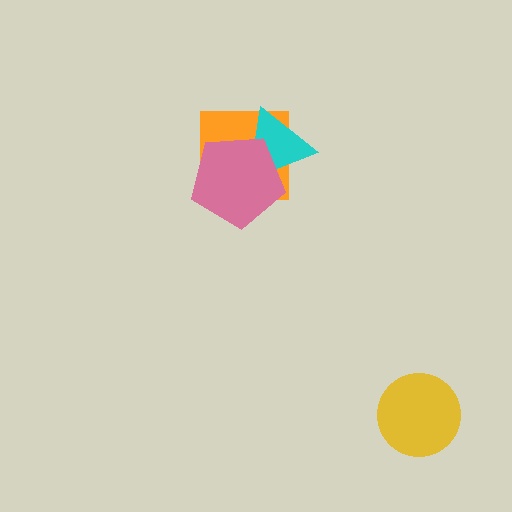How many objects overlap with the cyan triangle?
2 objects overlap with the cyan triangle.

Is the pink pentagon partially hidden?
No, no other shape covers it.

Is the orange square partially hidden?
Yes, it is partially covered by another shape.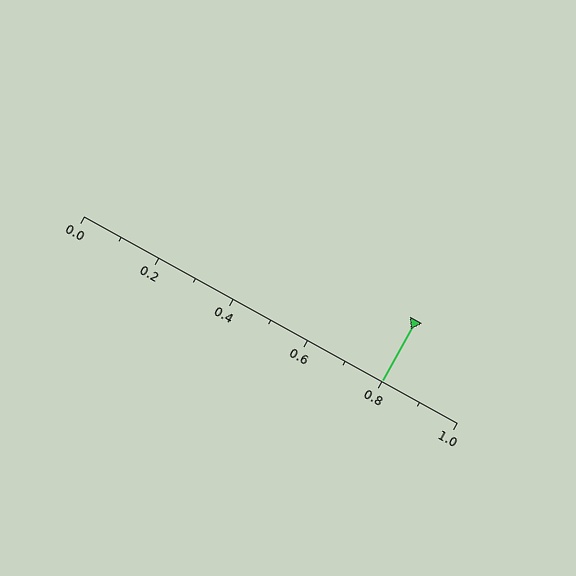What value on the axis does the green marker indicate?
The marker indicates approximately 0.8.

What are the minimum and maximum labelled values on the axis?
The axis runs from 0.0 to 1.0.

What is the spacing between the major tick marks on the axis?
The major ticks are spaced 0.2 apart.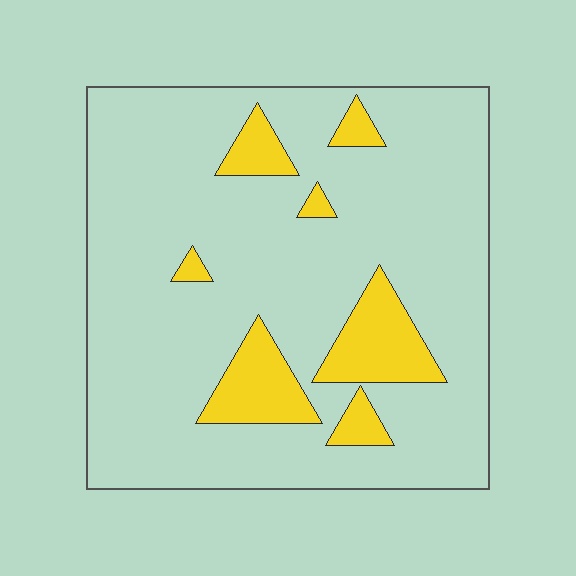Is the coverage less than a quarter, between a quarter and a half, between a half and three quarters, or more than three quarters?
Less than a quarter.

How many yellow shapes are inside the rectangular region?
7.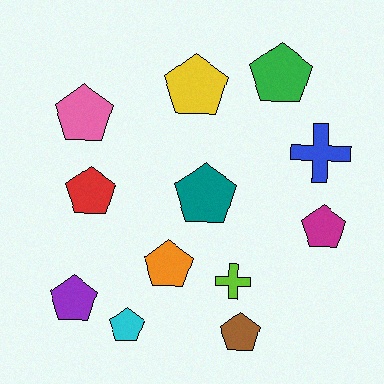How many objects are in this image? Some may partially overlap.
There are 12 objects.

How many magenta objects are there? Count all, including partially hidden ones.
There is 1 magenta object.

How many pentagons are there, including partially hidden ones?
There are 10 pentagons.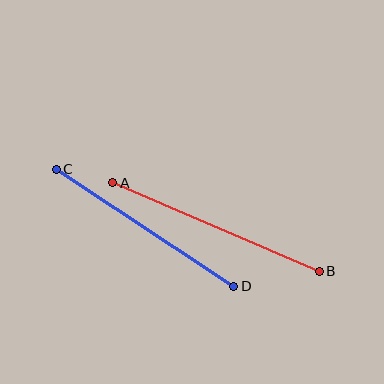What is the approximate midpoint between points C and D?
The midpoint is at approximately (145, 228) pixels.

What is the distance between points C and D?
The distance is approximately 213 pixels.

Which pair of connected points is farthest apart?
Points A and B are farthest apart.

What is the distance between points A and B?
The distance is approximately 224 pixels.